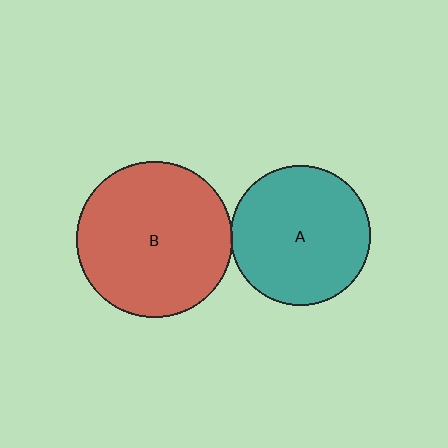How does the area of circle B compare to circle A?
Approximately 1.2 times.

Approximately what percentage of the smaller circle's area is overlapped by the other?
Approximately 5%.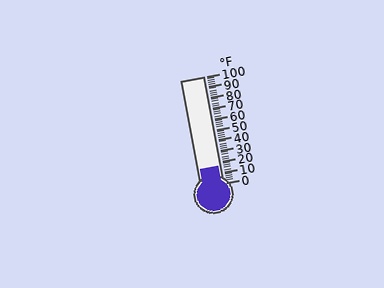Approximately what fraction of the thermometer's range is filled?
The thermometer is filled to approximately 15% of its range.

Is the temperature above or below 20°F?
The temperature is below 20°F.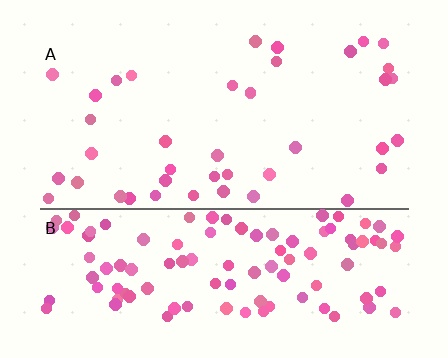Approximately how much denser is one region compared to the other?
Approximately 2.9× — region B over region A.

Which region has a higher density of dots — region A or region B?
B (the bottom).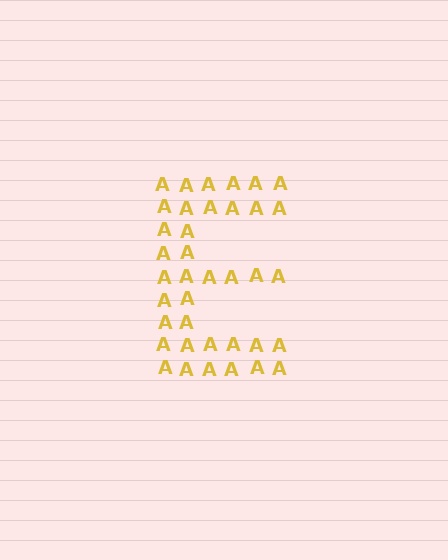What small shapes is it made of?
It is made of small letter A's.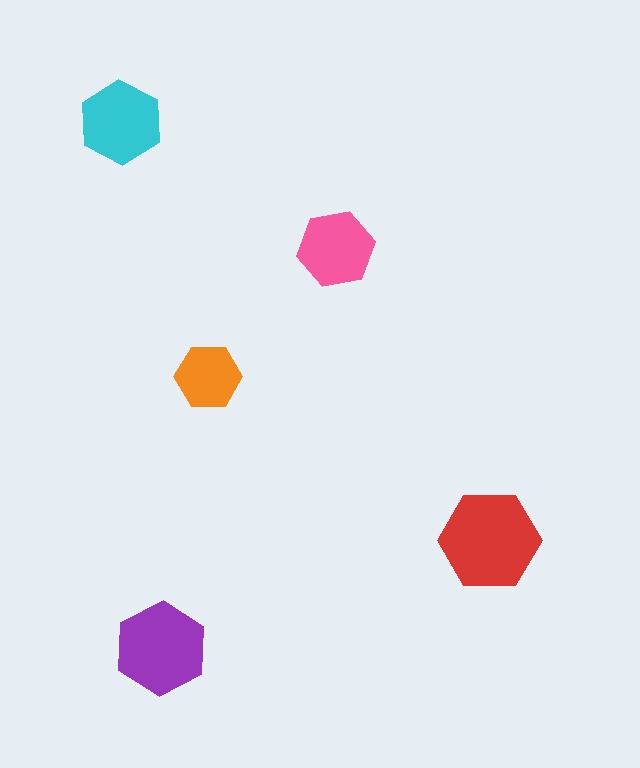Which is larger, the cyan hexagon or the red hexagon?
The red one.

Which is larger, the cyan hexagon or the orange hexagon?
The cyan one.